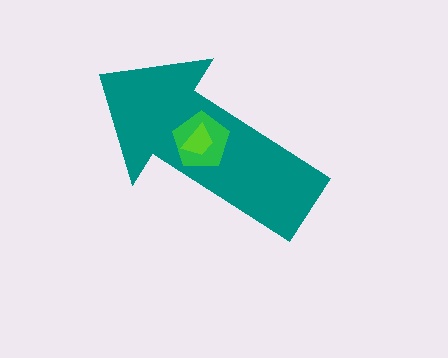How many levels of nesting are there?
3.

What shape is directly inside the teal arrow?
The green pentagon.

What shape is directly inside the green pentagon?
The lime trapezoid.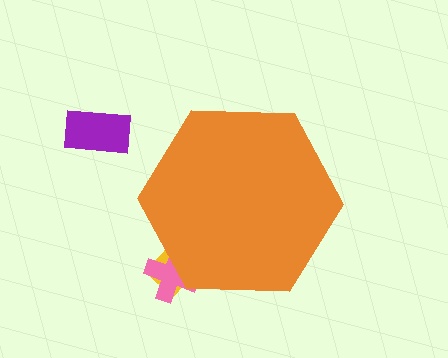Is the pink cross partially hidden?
Yes, the pink cross is partially hidden behind the orange hexagon.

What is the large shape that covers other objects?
An orange hexagon.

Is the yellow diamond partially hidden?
Yes, the yellow diamond is partially hidden behind the orange hexagon.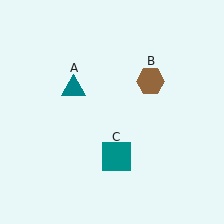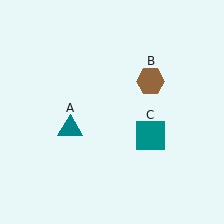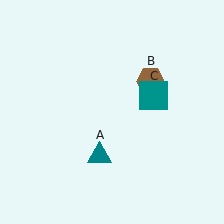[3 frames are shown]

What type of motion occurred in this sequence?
The teal triangle (object A), teal square (object C) rotated counterclockwise around the center of the scene.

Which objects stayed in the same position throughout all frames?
Brown hexagon (object B) remained stationary.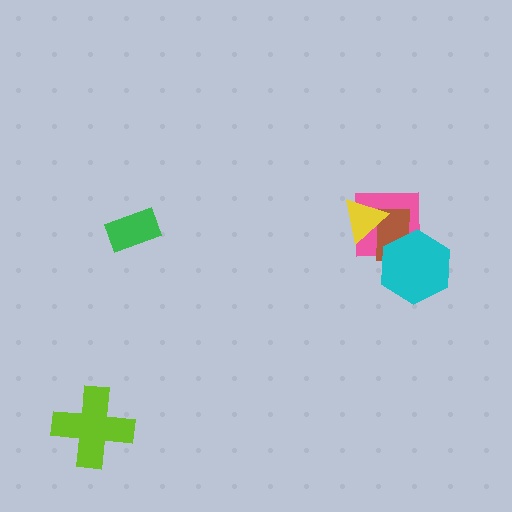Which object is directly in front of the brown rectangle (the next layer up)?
The cyan hexagon is directly in front of the brown rectangle.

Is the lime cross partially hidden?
No, no other shape covers it.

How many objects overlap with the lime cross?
0 objects overlap with the lime cross.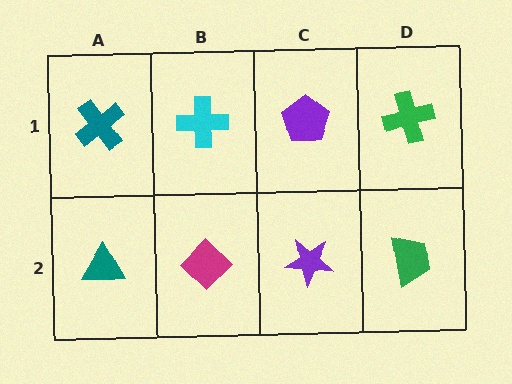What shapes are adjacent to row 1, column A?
A teal triangle (row 2, column A), a cyan cross (row 1, column B).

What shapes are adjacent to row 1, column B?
A magenta diamond (row 2, column B), a teal cross (row 1, column A), a purple pentagon (row 1, column C).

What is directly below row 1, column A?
A teal triangle.